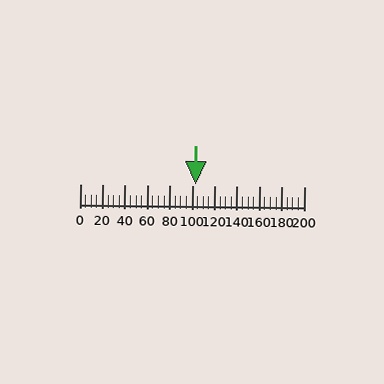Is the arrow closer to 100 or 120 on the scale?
The arrow is closer to 100.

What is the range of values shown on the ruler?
The ruler shows values from 0 to 200.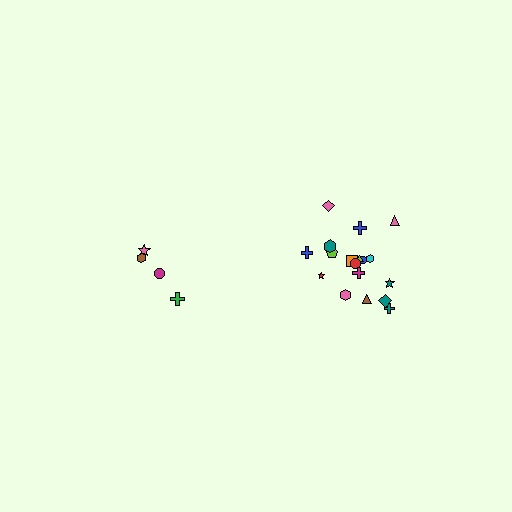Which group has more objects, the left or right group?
The right group.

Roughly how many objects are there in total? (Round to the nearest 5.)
Roughly 20 objects in total.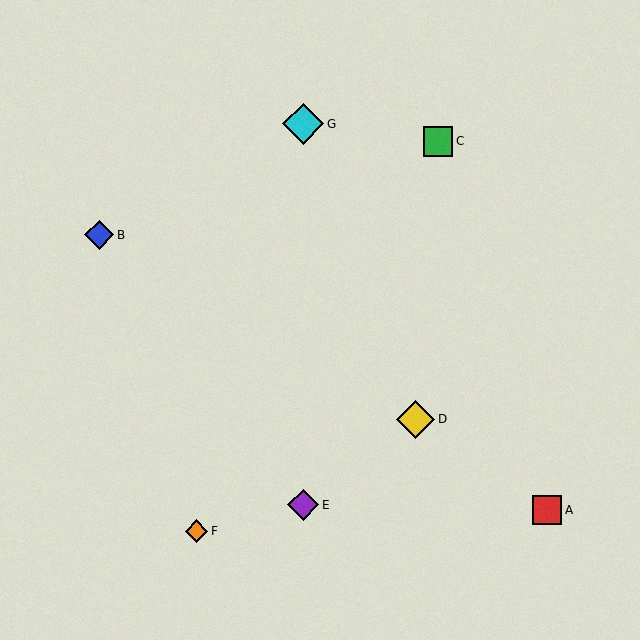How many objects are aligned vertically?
2 objects (E, G) are aligned vertically.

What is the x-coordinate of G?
Object G is at x≈303.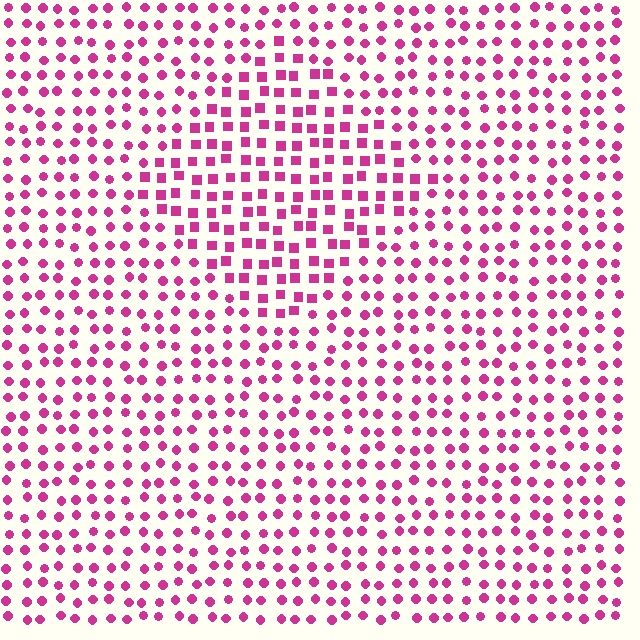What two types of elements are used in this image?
The image uses squares inside the diamond region and circles outside it.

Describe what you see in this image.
The image is filled with small magenta elements arranged in a uniform grid. A diamond-shaped region contains squares, while the surrounding area contains circles. The boundary is defined purely by the change in element shape.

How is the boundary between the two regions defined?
The boundary is defined by a change in element shape: squares inside vs. circles outside. All elements share the same color and spacing.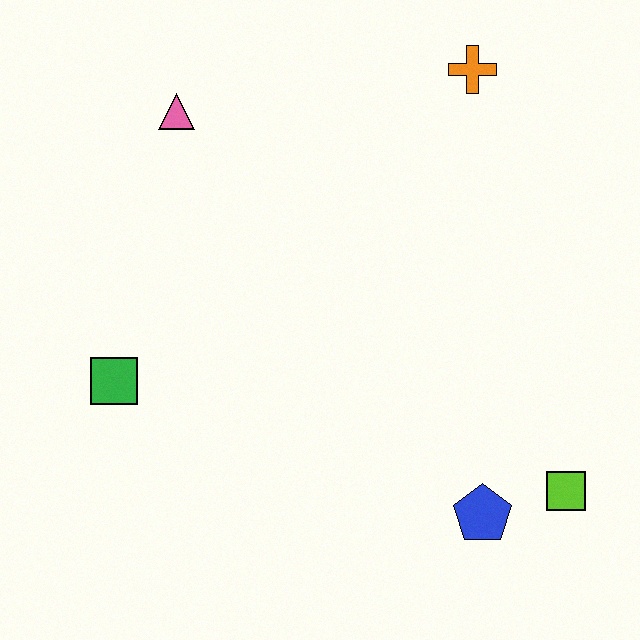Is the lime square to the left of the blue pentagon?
No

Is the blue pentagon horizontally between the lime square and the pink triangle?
Yes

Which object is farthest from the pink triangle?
The lime square is farthest from the pink triangle.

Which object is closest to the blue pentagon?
The lime square is closest to the blue pentagon.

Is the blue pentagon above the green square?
No